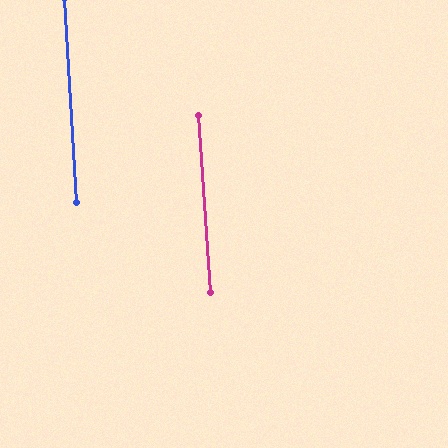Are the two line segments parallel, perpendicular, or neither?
Parallel — their directions differ by only 0.6°.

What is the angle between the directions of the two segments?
Approximately 1 degree.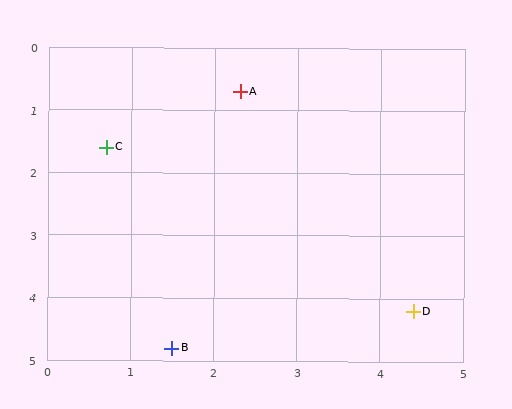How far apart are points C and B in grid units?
Points C and B are about 3.3 grid units apart.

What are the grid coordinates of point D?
Point D is at approximately (4.4, 4.2).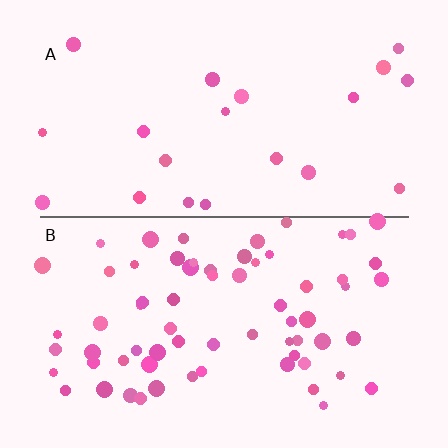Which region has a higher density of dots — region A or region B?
B (the bottom).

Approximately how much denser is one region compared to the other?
Approximately 3.2× — region B over region A.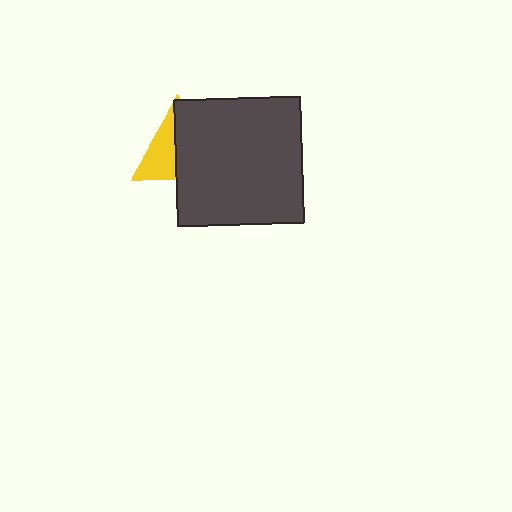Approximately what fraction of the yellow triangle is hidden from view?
Roughly 59% of the yellow triangle is hidden behind the dark gray square.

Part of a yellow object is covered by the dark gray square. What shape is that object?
It is a triangle.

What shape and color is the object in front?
The object in front is a dark gray square.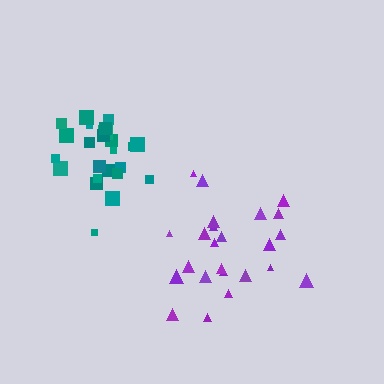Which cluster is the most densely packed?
Teal.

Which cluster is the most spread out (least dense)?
Purple.